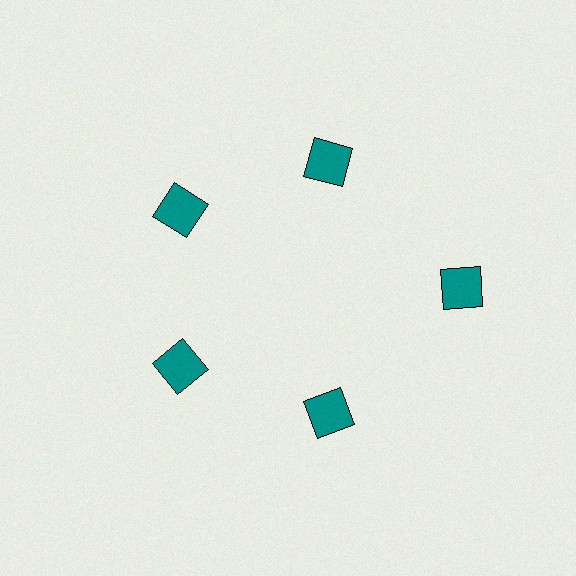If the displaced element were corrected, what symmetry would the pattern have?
It would have 5-fold rotational symmetry — the pattern would map onto itself every 72 degrees.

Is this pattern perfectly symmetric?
No. The 5 teal squares are arranged in a ring, but one element near the 3 o'clock position is pushed outward from the center, breaking the 5-fold rotational symmetry.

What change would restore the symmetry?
The symmetry would be restored by moving it inward, back onto the ring so that all 5 squares sit at equal angles and equal distance from the center.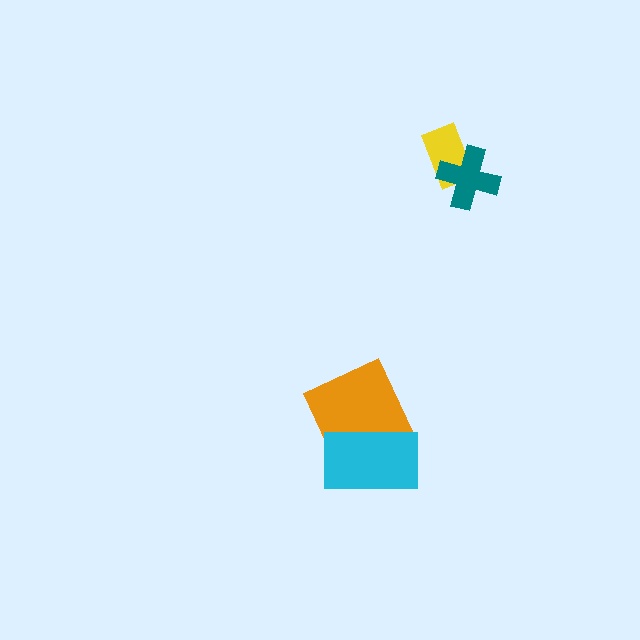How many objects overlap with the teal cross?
1 object overlaps with the teal cross.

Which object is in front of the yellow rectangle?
The teal cross is in front of the yellow rectangle.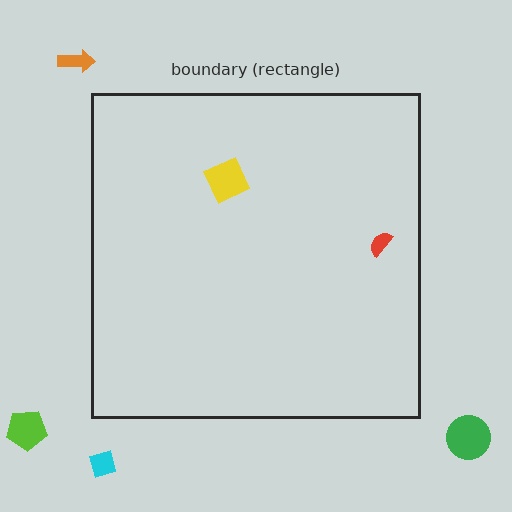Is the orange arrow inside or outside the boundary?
Outside.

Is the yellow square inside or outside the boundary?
Inside.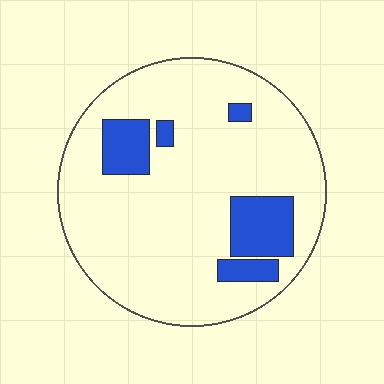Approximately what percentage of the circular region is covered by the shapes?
Approximately 15%.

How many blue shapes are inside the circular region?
5.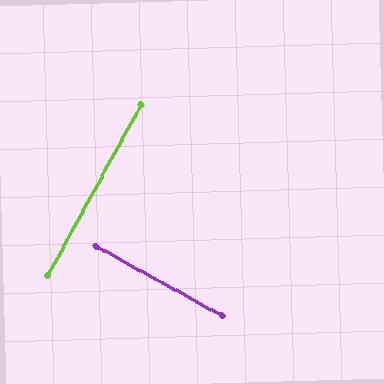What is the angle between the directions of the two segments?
Approximately 90 degrees.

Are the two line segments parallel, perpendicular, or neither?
Perpendicular — they meet at approximately 90°.